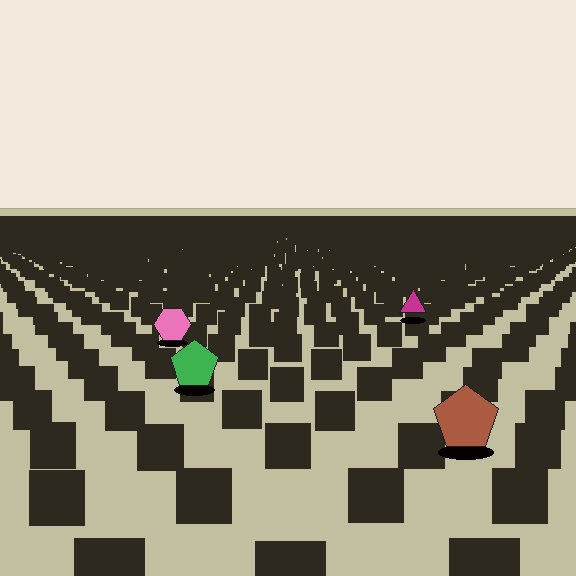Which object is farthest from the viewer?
The magenta triangle is farthest from the viewer. It appears smaller and the ground texture around it is denser.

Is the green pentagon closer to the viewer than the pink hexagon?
Yes. The green pentagon is closer — you can tell from the texture gradient: the ground texture is coarser near it.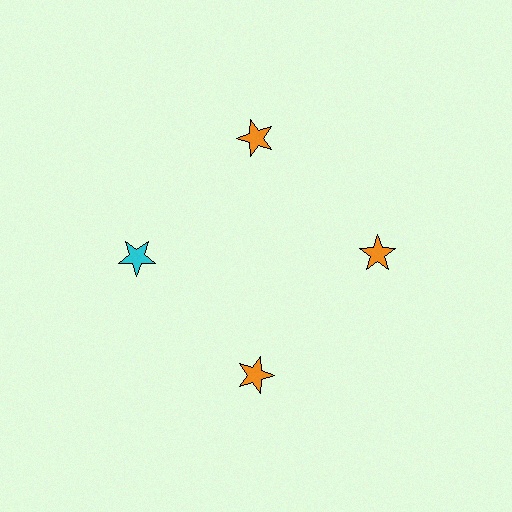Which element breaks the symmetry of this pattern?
The cyan star at roughly the 9 o'clock position breaks the symmetry. All other shapes are orange stars.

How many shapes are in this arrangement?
There are 4 shapes arranged in a ring pattern.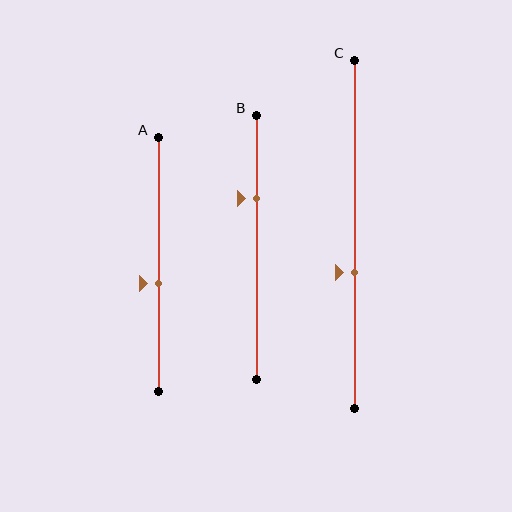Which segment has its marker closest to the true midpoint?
Segment A has its marker closest to the true midpoint.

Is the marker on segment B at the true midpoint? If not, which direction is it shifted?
No, the marker on segment B is shifted upward by about 19% of the segment length.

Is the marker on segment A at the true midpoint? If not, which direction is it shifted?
No, the marker on segment A is shifted downward by about 8% of the segment length.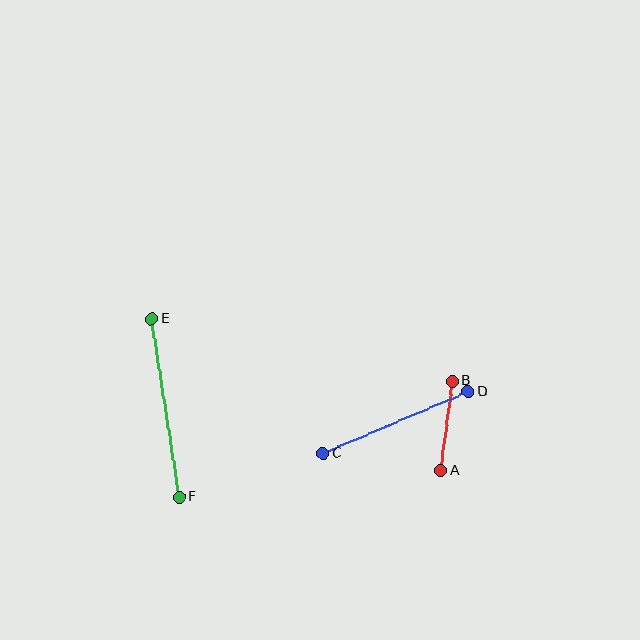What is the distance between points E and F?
The distance is approximately 181 pixels.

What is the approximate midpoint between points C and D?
The midpoint is at approximately (396, 422) pixels.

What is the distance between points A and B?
The distance is approximately 90 pixels.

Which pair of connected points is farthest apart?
Points E and F are farthest apart.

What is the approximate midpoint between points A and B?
The midpoint is at approximately (447, 426) pixels.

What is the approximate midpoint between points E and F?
The midpoint is at approximately (165, 408) pixels.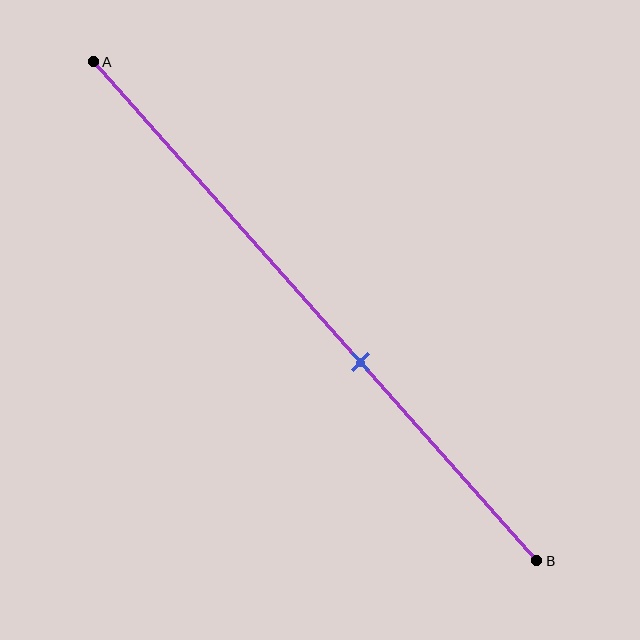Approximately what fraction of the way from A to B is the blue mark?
The blue mark is approximately 60% of the way from A to B.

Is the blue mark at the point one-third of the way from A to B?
No, the mark is at about 60% from A, not at the 33% one-third point.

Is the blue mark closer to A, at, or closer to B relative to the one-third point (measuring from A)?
The blue mark is closer to point B than the one-third point of segment AB.